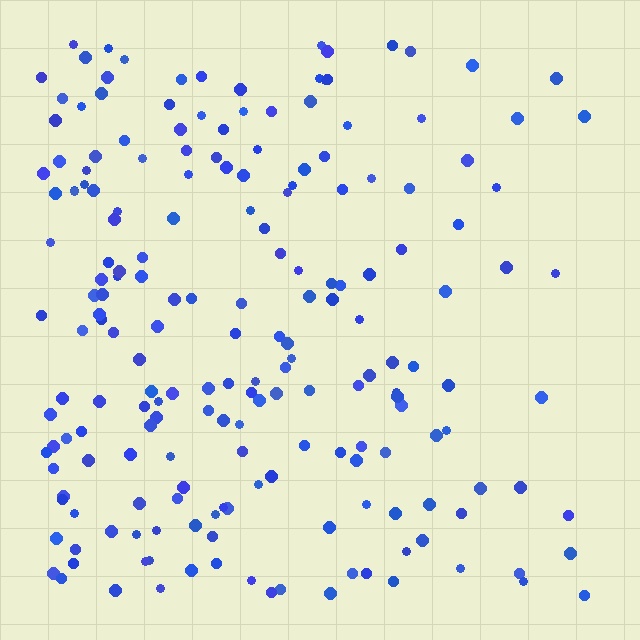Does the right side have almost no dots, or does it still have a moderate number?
Still a moderate number, just noticeably fewer than the left.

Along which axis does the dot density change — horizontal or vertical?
Horizontal.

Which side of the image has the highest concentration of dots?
The left.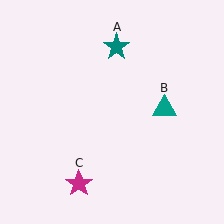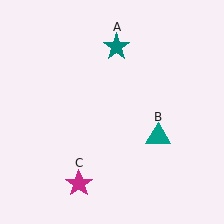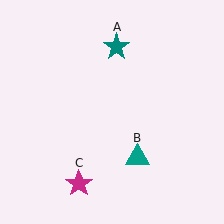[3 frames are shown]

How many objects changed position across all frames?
1 object changed position: teal triangle (object B).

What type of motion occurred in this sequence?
The teal triangle (object B) rotated clockwise around the center of the scene.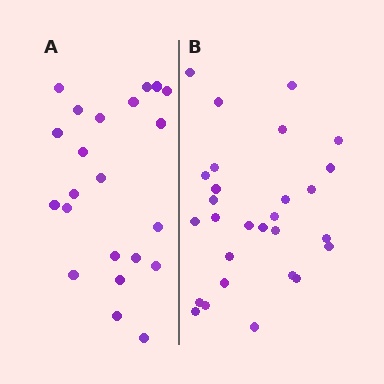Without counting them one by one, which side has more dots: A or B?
Region B (the right region) has more dots.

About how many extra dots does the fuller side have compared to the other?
Region B has about 6 more dots than region A.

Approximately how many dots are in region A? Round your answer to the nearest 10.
About 20 dots. (The exact count is 22, which rounds to 20.)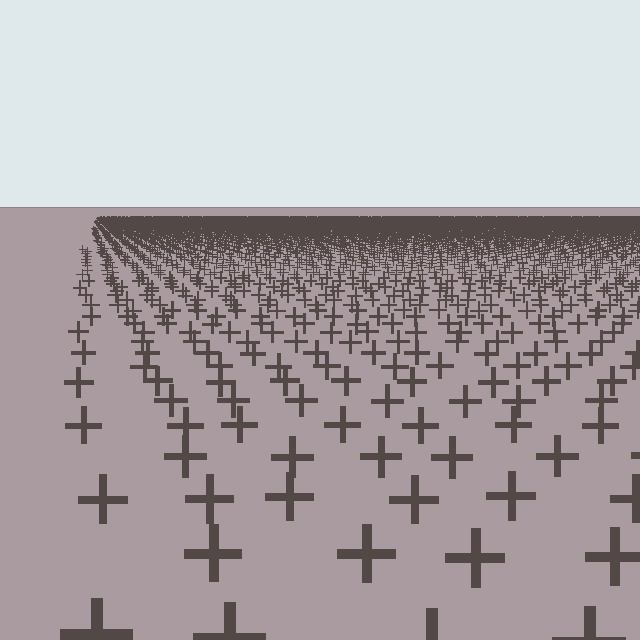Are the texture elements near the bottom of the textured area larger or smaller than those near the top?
Larger. Near the bottom, elements are closer to the viewer and appear at a bigger on-screen size.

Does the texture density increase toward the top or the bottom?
Density increases toward the top.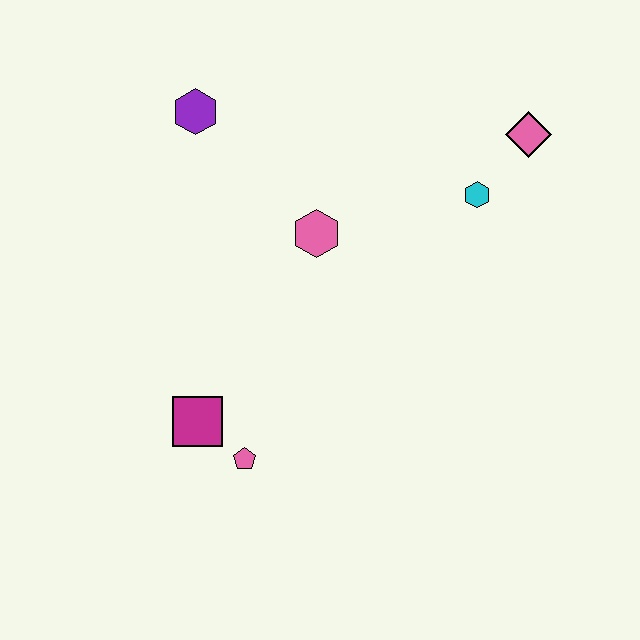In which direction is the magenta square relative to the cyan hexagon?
The magenta square is to the left of the cyan hexagon.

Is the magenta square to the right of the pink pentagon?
No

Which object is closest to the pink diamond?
The cyan hexagon is closest to the pink diamond.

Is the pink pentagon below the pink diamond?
Yes